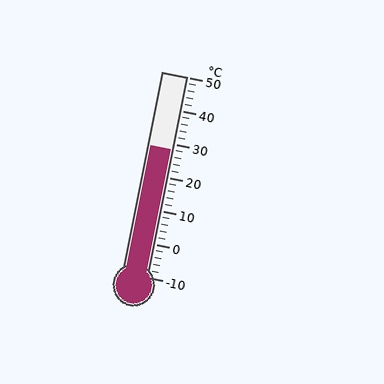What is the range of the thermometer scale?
The thermometer scale ranges from -10°C to 50°C.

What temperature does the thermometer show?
The thermometer shows approximately 28°C.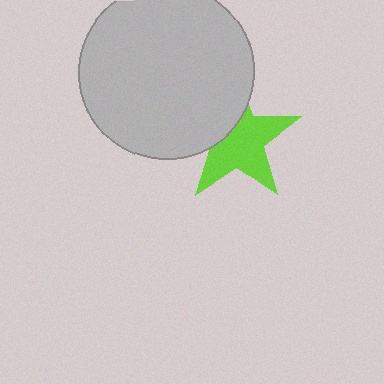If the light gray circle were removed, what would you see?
You would see the complete lime star.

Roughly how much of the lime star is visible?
Most of it is visible (roughly 66%).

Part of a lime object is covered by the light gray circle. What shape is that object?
It is a star.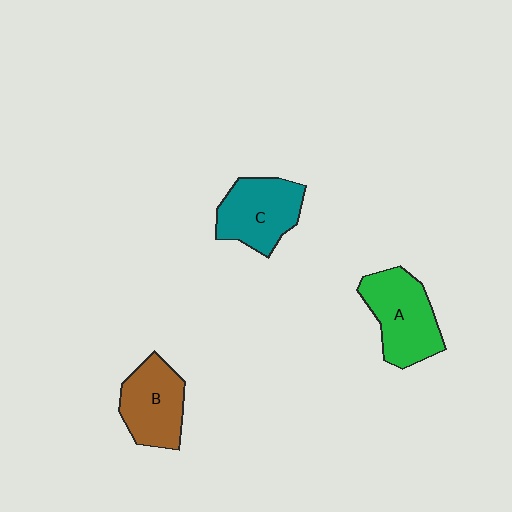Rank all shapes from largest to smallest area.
From largest to smallest: A (green), C (teal), B (brown).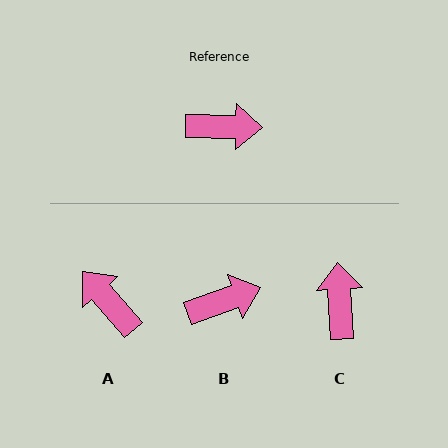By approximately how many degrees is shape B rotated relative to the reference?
Approximately 21 degrees counter-clockwise.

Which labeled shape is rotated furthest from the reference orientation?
A, about 132 degrees away.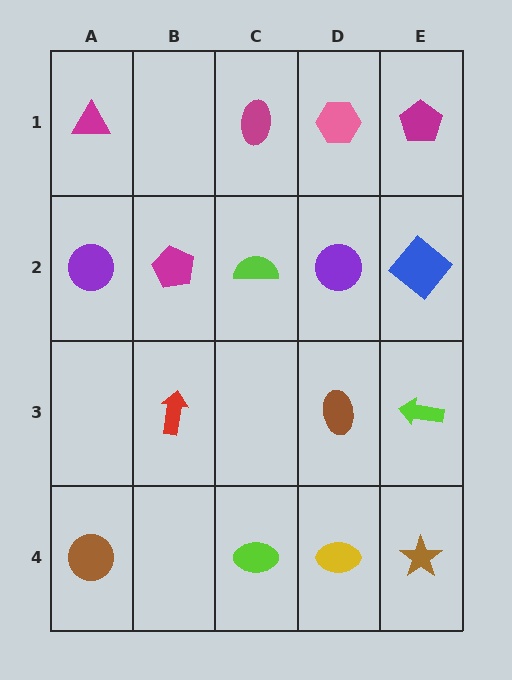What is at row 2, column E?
A blue diamond.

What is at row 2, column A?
A purple circle.